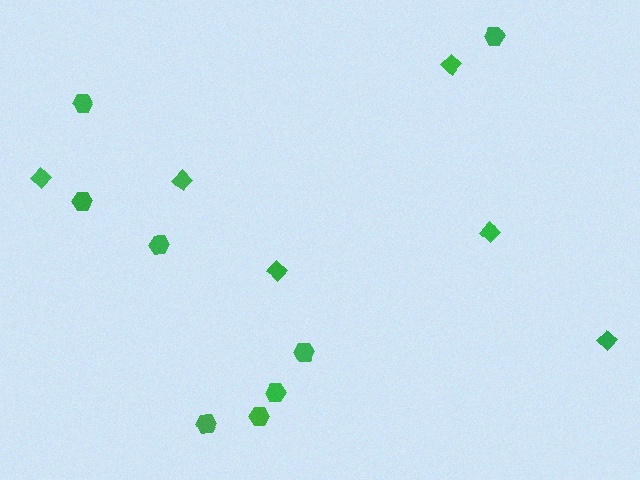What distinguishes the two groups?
There are 2 groups: one group of hexagons (8) and one group of diamonds (6).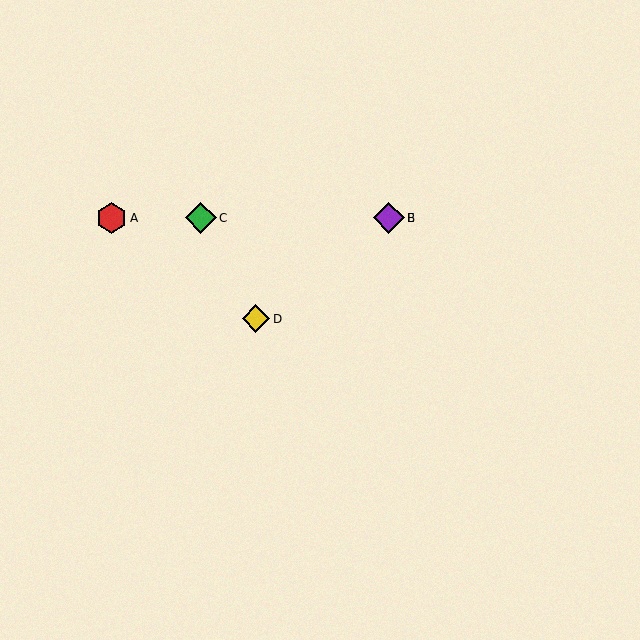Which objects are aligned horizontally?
Objects A, B, C, E are aligned horizontally.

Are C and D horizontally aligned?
No, C is at y≈218 and D is at y≈319.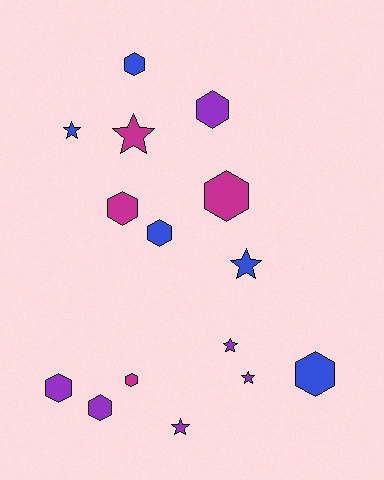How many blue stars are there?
There are 2 blue stars.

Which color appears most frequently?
Purple, with 6 objects.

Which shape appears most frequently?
Hexagon, with 9 objects.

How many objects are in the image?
There are 15 objects.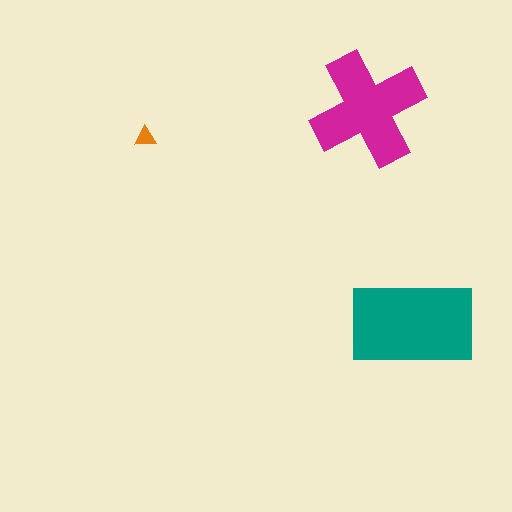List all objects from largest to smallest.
The teal rectangle, the magenta cross, the orange triangle.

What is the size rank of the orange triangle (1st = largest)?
3rd.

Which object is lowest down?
The teal rectangle is bottommost.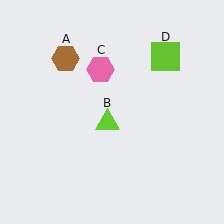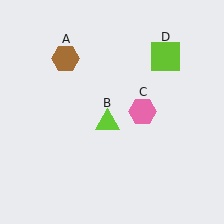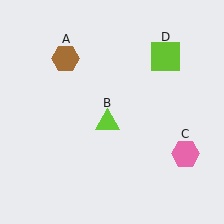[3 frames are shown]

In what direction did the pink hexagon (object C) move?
The pink hexagon (object C) moved down and to the right.